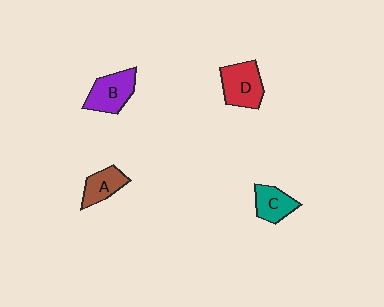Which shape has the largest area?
Shape D (red).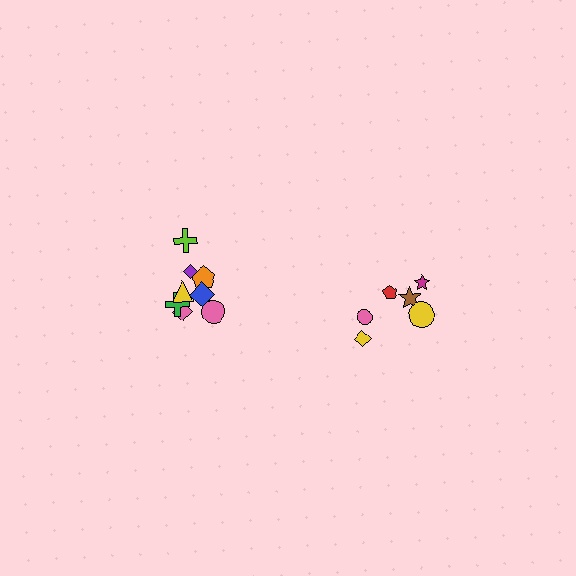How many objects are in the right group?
There are 6 objects.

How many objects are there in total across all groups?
There are 14 objects.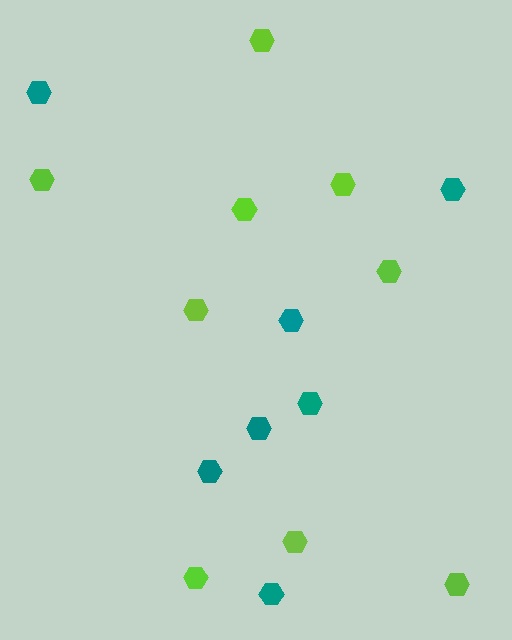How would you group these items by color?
There are 2 groups: one group of teal hexagons (7) and one group of lime hexagons (9).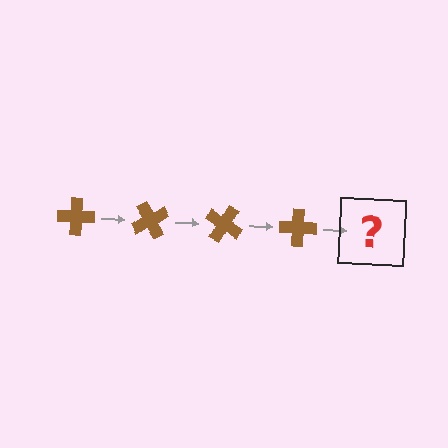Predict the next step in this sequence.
The next step is a brown cross rotated 240 degrees.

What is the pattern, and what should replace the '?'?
The pattern is that the cross rotates 60 degrees each step. The '?' should be a brown cross rotated 240 degrees.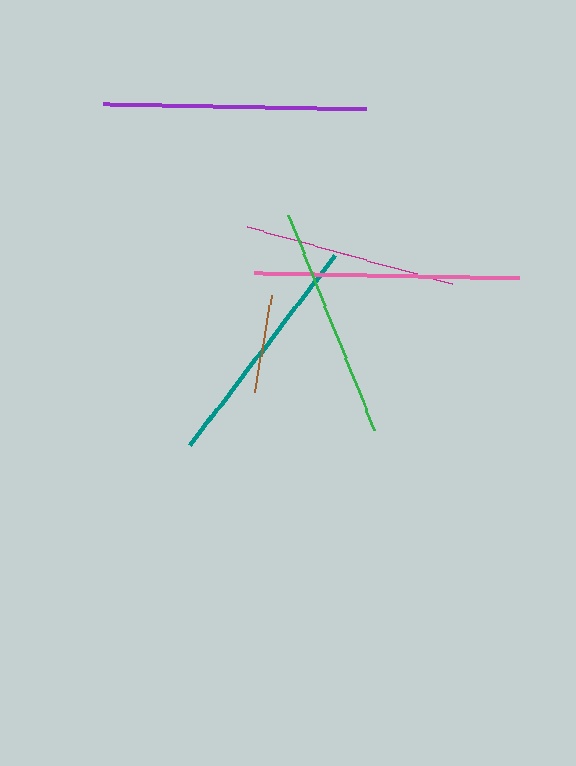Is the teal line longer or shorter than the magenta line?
The teal line is longer than the magenta line.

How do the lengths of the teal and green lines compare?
The teal and green lines are approximately the same length.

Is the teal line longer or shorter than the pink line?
The pink line is longer than the teal line.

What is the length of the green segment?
The green segment is approximately 231 pixels long.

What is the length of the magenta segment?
The magenta segment is approximately 212 pixels long.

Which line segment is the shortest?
The brown line is the shortest at approximately 99 pixels.